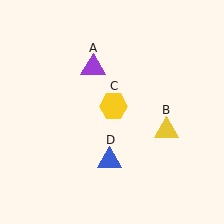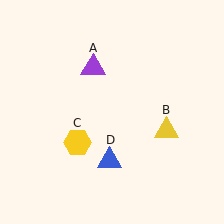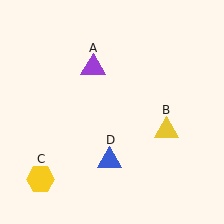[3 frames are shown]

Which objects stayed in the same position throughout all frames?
Purple triangle (object A) and yellow triangle (object B) and blue triangle (object D) remained stationary.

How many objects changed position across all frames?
1 object changed position: yellow hexagon (object C).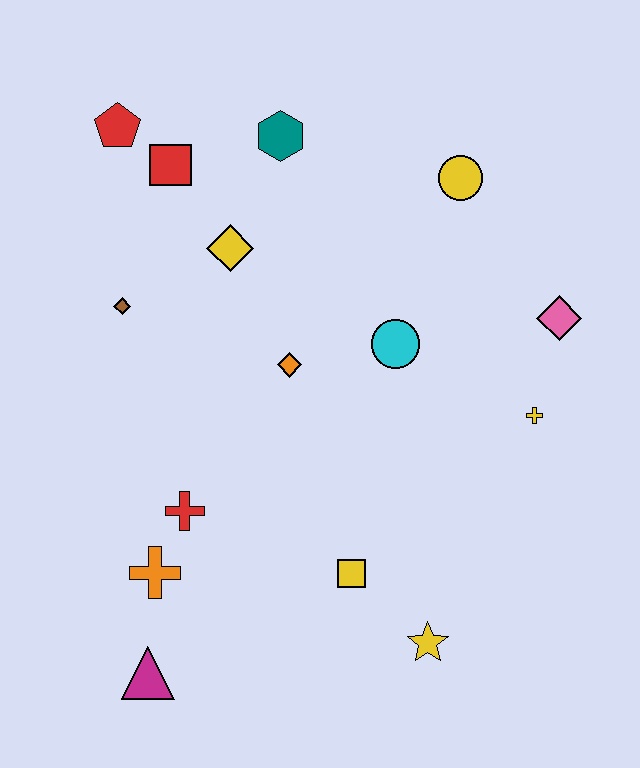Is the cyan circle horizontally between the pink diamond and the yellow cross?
No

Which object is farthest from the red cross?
The yellow circle is farthest from the red cross.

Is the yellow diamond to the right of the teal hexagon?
No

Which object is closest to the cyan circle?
The orange diamond is closest to the cyan circle.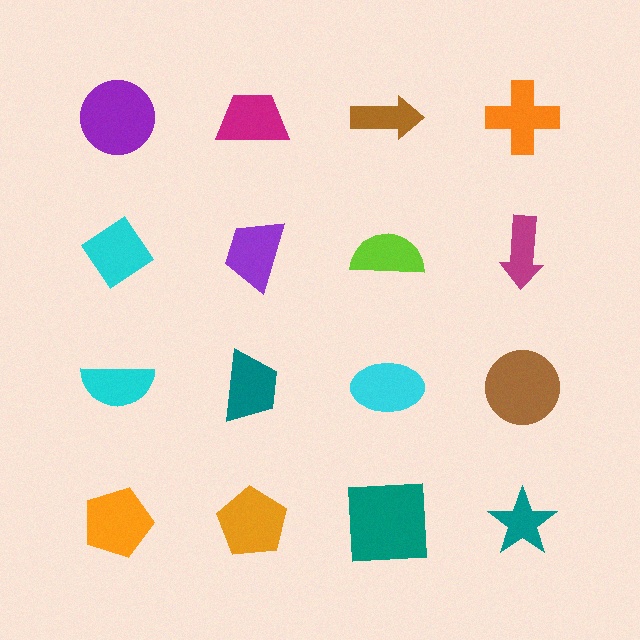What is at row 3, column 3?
A cyan ellipse.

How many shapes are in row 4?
4 shapes.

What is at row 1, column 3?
A brown arrow.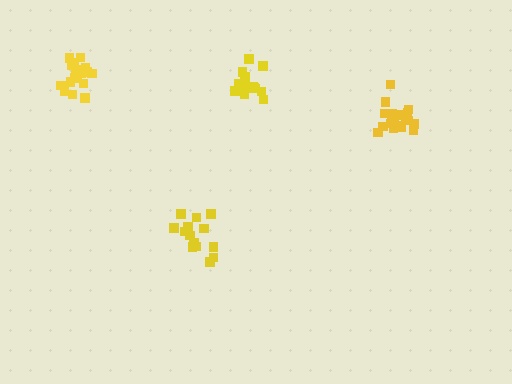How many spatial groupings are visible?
There are 4 spatial groupings.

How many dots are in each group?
Group 1: 15 dots, Group 2: 17 dots, Group 3: 18 dots, Group 4: 18 dots (68 total).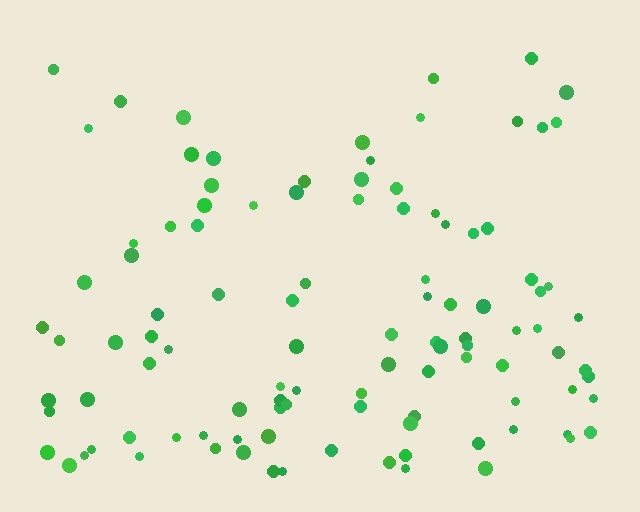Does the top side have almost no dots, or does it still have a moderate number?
Still a moderate number, just noticeably fewer than the bottom.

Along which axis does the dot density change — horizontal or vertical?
Vertical.